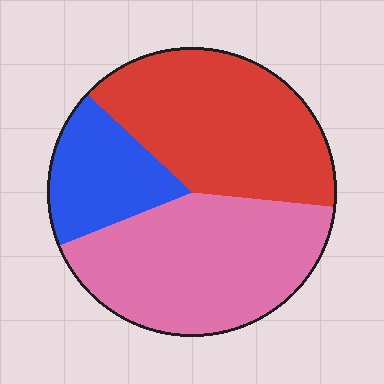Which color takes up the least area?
Blue, at roughly 20%.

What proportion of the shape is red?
Red takes up between a quarter and a half of the shape.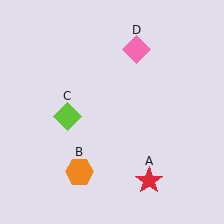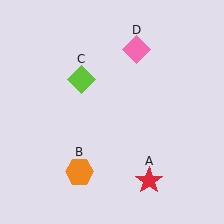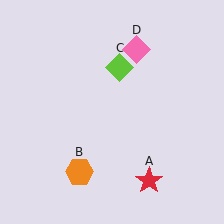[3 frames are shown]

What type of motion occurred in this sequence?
The lime diamond (object C) rotated clockwise around the center of the scene.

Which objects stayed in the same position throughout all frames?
Red star (object A) and orange hexagon (object B) and pink diamond (object D) remained stationary.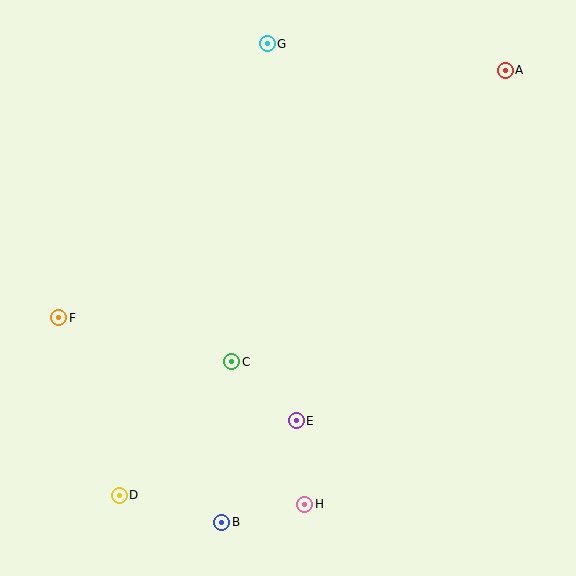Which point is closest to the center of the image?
Point C at (231, 362) is closest to the center.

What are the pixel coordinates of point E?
Point E is at (296, 421).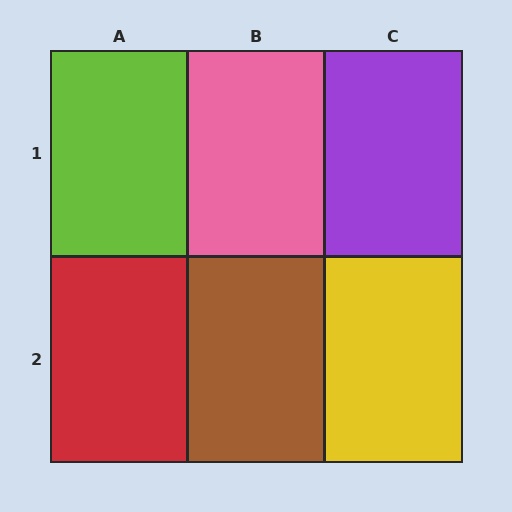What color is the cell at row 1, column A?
Lime.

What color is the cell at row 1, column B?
Pink.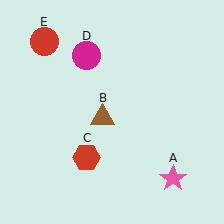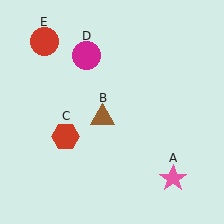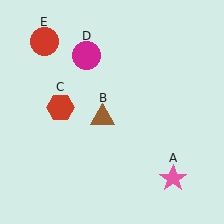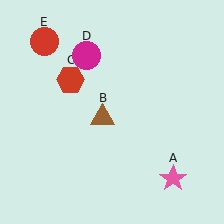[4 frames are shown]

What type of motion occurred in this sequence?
The red hexagon (object C) rotated clockwise around the center of the scene.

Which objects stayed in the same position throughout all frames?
Pink star (object A) and brown triangle (object B) and magenta circle (object D) and red circle (object E) remained stationary.